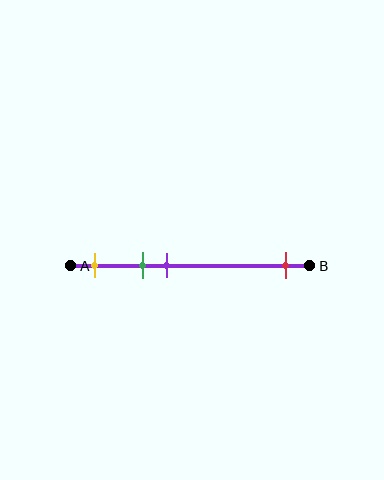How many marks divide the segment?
There are 4 marks dividing the segment.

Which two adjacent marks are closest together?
The green and purple marks are the closest adjacent pair.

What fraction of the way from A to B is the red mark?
The red mark is approximately 90% (0.9) of the way from A to B.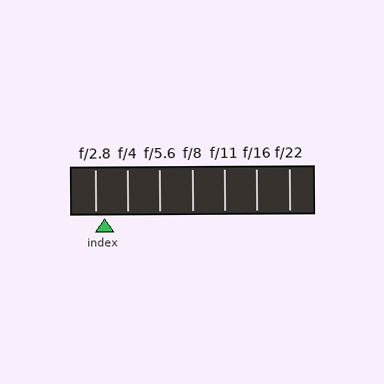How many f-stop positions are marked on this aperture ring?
There are 7 f-stop positions marked.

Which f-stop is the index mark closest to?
The index mark is closest to f/2.8.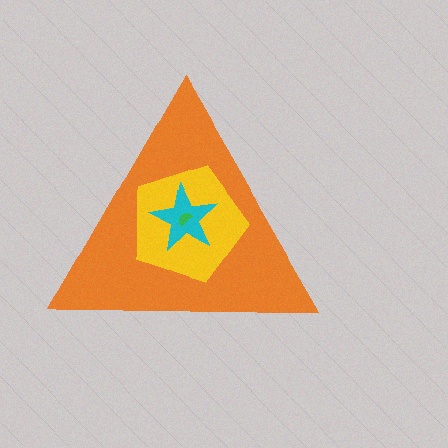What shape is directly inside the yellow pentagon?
The cyan star.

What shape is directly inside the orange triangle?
The yellow pentagon.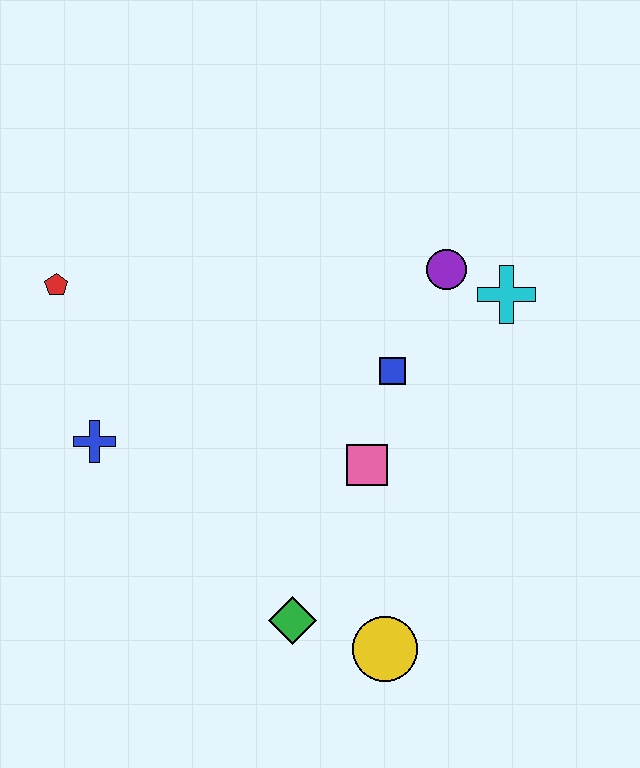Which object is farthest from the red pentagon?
The yellow circle is farthest from the red pentagon.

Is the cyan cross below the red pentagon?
Yes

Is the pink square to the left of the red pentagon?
No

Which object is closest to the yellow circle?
The green diamond is closest to the yellow circle.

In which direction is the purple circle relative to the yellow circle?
The purple circle is above the yellow circle.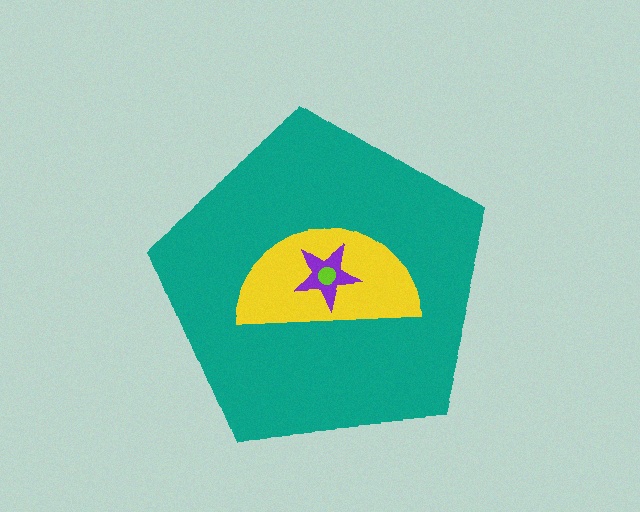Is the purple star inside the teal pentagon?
Yes.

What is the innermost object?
The lime circle.